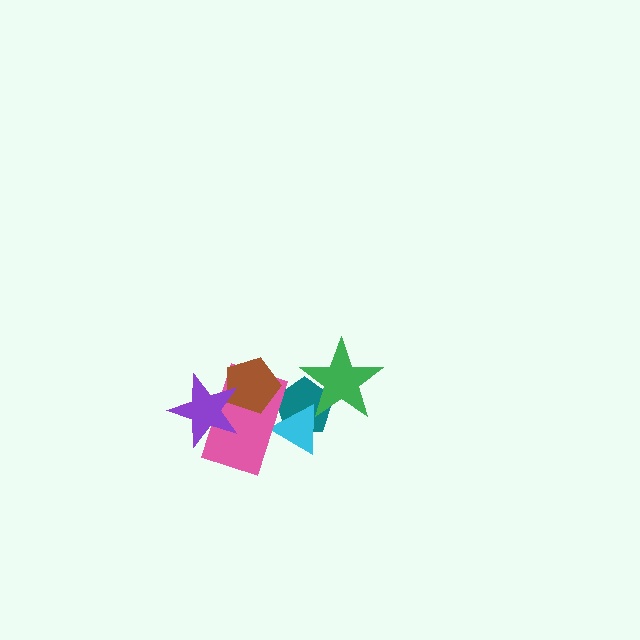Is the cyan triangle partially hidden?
Yes, it is partially covered by another shape.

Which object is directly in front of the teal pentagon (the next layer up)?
The cyan triangle is directly in front of the teal pentagon.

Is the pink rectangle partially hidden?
Yes, it is partially covered by another shape.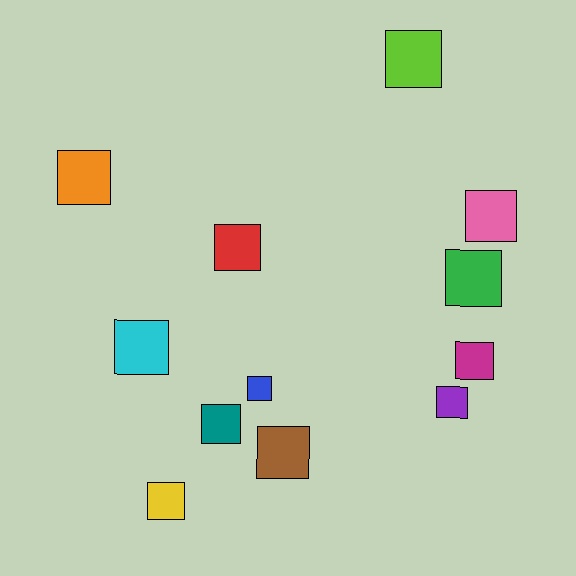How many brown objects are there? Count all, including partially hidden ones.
There is 1 brown object.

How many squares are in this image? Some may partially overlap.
There are 12 squares.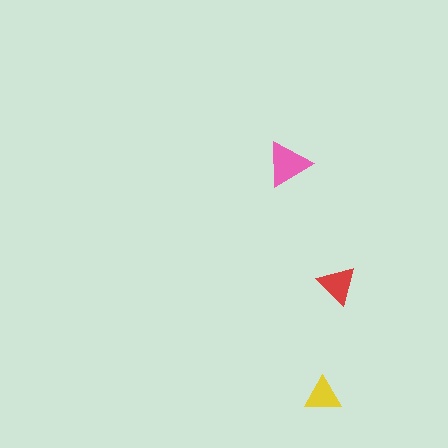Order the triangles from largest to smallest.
the pink one, the red one, the yellow one.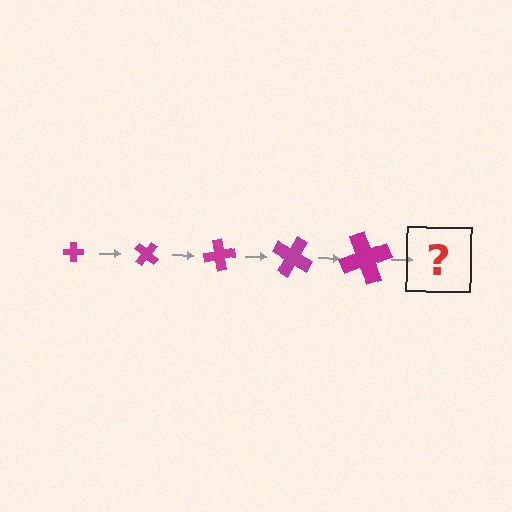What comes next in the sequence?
The next element should be a cross, larger than the previous one and rotated 200 degrees from the start.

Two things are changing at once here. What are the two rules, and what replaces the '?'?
The two rules are that the cross grows larger each step and it rotates 40 degrees each step. The '?' should be a cross, larger than the previous one and rotated 200 degrees from the start.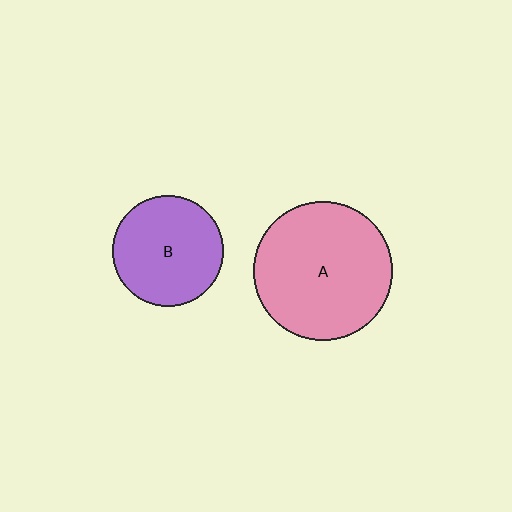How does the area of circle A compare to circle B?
Approximately 1.6 times.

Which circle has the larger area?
Circle A (pink).